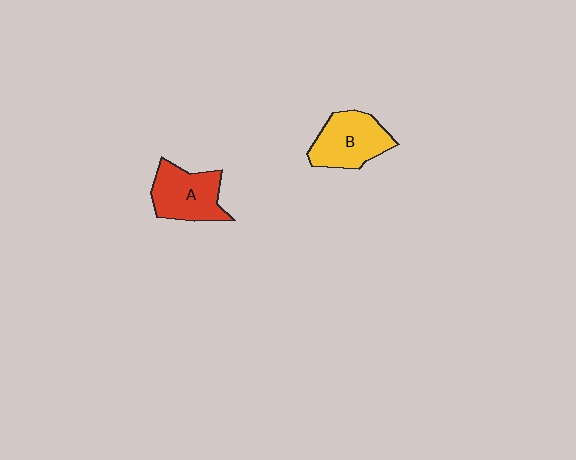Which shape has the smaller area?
Shape A (red).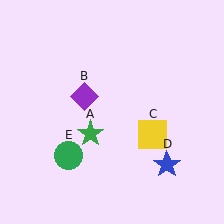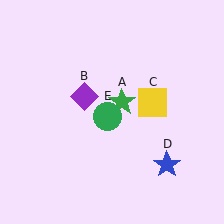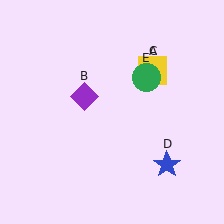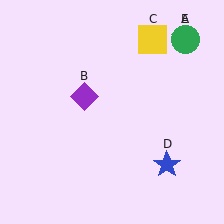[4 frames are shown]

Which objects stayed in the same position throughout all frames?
Purple diamond (object B) and blue star (object D) remained stationary.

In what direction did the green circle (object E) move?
The green circle (object E) moved up and to the right.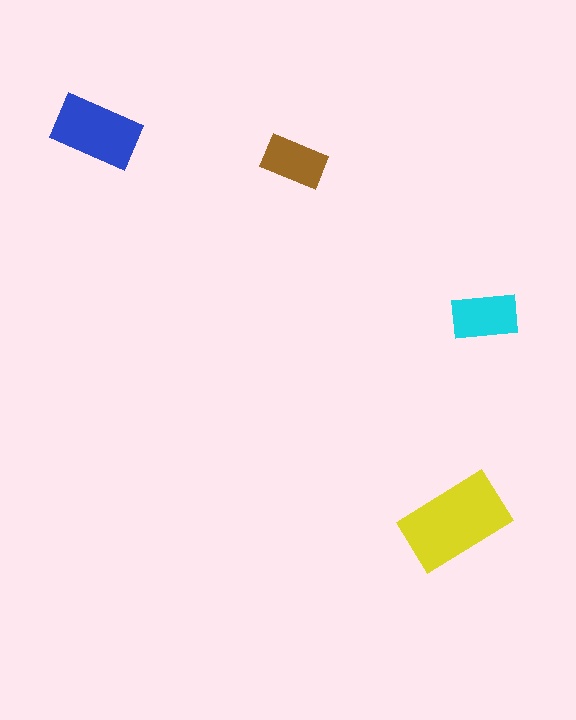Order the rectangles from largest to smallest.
the yellow one, the blue one, the cyan one, the brown one.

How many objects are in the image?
There are 4 objects in the image.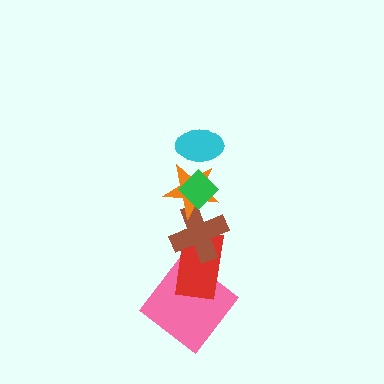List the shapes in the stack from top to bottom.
From top to bottom: the cyan ellipse, the green diamond, the orange star, the brown cross, the red rectangle, the pink diamond.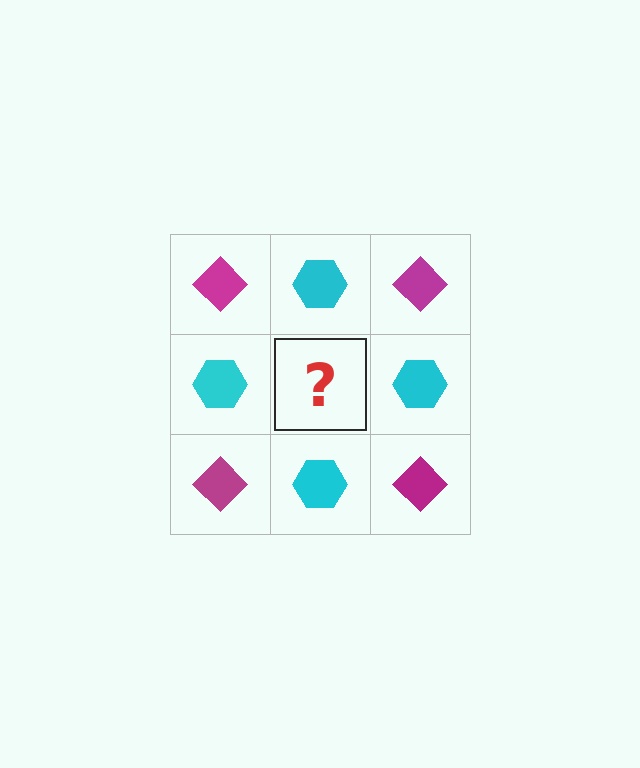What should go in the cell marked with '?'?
The missing cell should contain a magenta diamond.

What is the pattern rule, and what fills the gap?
The rule is that it alternates magenta diamond and cyan hexagon in a checkerboard pattern. The gap should be filled with a magenta diamond.